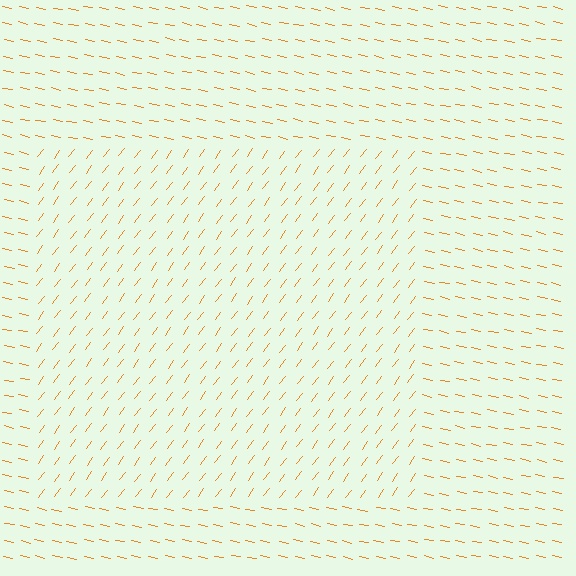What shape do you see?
I see a rectangle.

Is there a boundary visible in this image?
Yes, there is a texture boundary formed by a change in line orientation.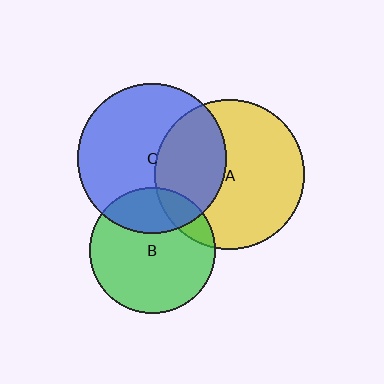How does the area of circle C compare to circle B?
Approximately 1.4 times.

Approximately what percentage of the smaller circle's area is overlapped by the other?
Approximately 35%.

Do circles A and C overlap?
Yes.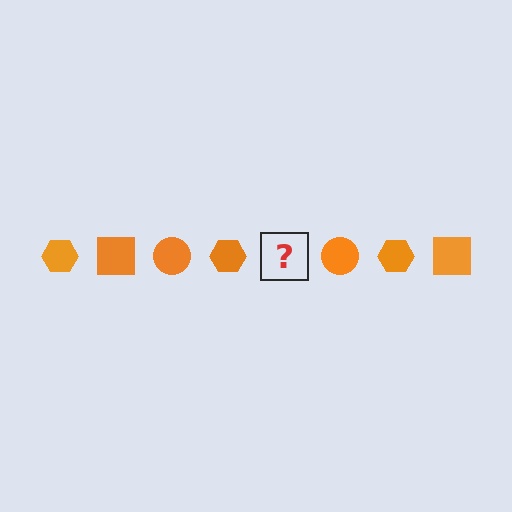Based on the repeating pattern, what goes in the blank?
The blank should be an orange square.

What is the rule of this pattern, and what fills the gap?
The rule is that the pattern cycles through hexagon, square, circle shapes in orange. The gap should be filled with an orange square.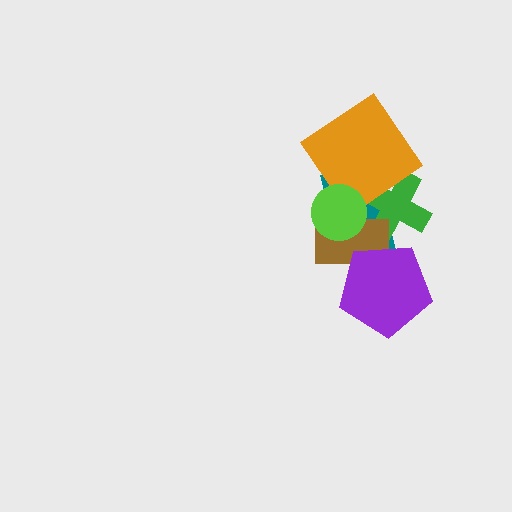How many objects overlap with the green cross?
4 objects overlap with the green cross.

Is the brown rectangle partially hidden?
Yes, it is partially covered by another shape.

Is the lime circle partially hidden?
No, no other shape covers it.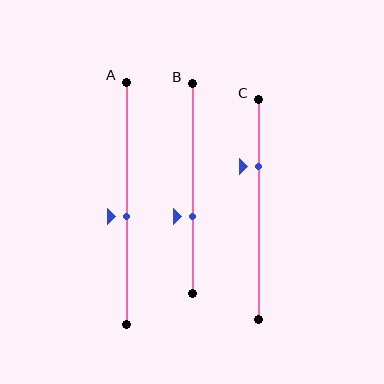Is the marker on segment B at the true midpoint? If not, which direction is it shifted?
No, the marker on segment B is shifted downward by about 13% of the segment length.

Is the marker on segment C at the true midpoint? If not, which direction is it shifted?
No, the marker on segment C is shifted upward by about 20% of the segment length.